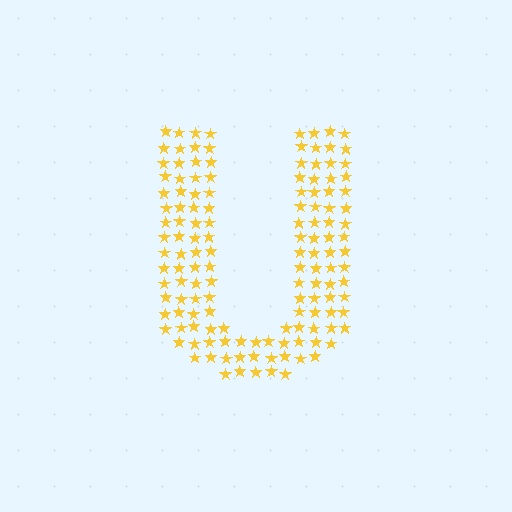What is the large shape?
The large shape is the letter U.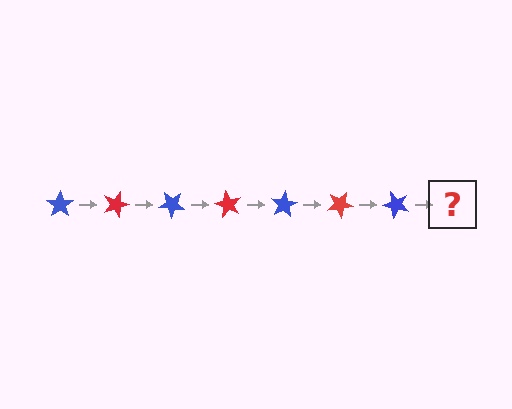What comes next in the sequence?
The next element should be a red star, rotated 140 degrees from the start.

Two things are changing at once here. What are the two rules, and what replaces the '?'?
The two rules are that it rotates 20 degrees each step and the color cycles through blue and red. The '?' should be a red star, rotated 140 degrees from the start.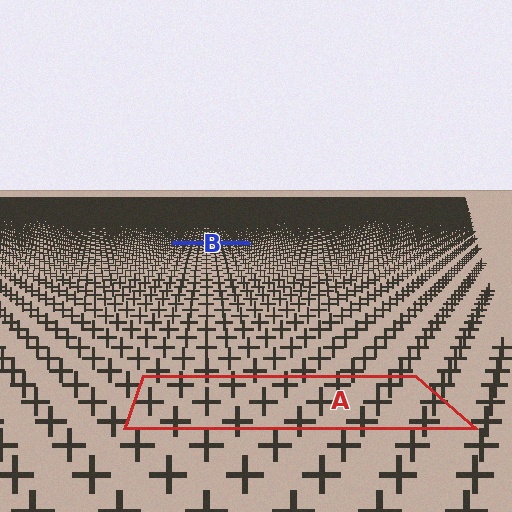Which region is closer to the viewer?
Region A is closer. The texture elements there are larger and more spread out.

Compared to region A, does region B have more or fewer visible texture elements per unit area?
Region B has more texture elements per unit area — they are packed more densely because it is farther away.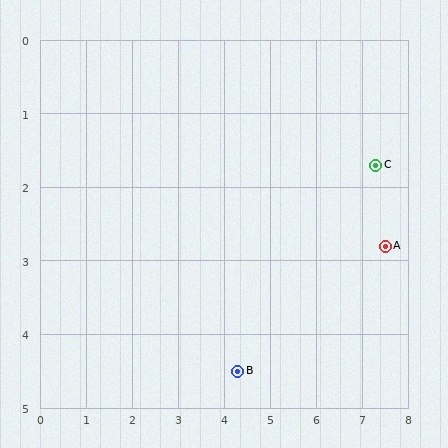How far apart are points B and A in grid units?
Points B and A are about 3.6 grid units apart.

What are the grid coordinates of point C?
Point C is at approximately (7.3, 1.7).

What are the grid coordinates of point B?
Point B is at approximately (4.3, 4.5).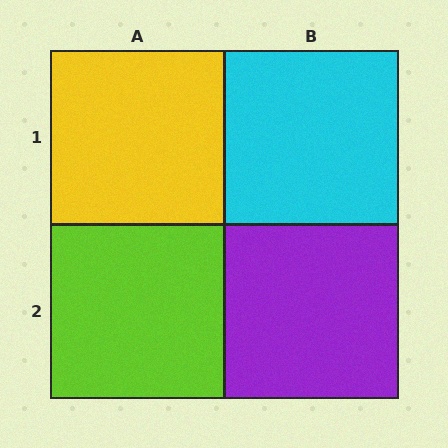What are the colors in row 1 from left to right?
Yellow, cyan.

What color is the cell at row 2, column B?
Purple.